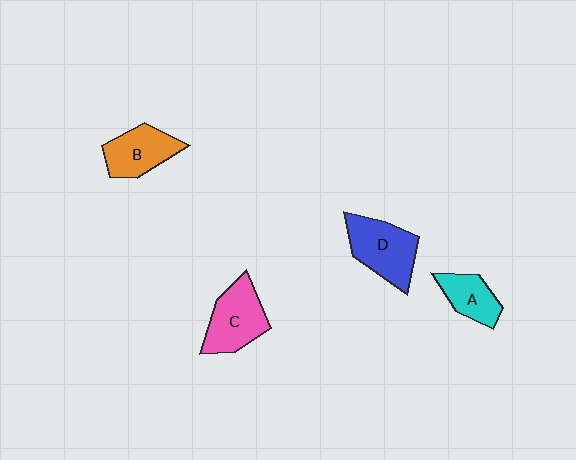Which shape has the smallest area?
Shape A (cyan).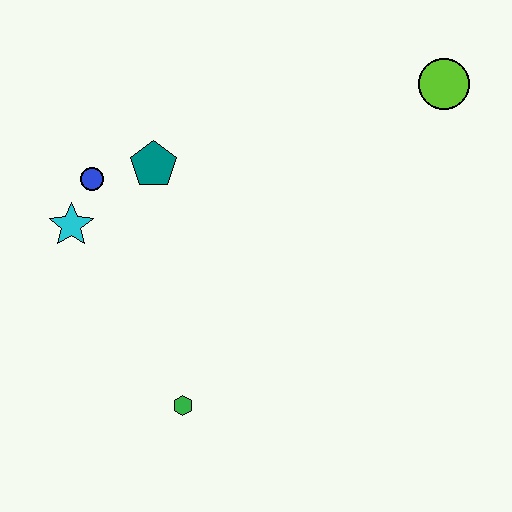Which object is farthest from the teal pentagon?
The lime circle is farthest from the teal pentagon.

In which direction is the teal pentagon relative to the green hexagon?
The teal pentagon is above the green hexagon.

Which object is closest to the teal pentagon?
The blue circle is closest to the teal pentagon.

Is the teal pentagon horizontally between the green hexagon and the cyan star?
Yes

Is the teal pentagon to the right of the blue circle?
Yes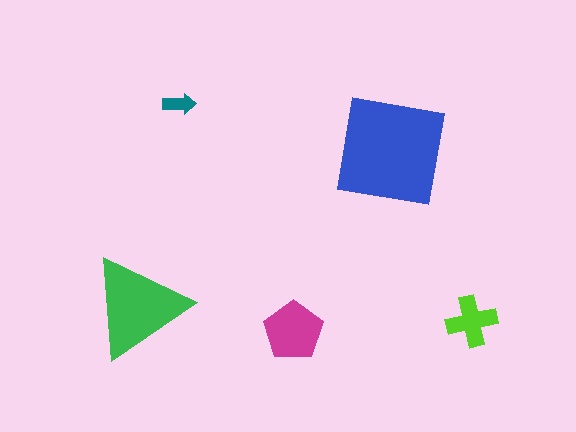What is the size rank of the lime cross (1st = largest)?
4th.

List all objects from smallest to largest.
The teal arrow, the lime cross, the magenta pentagon, the green triangle, the blue square.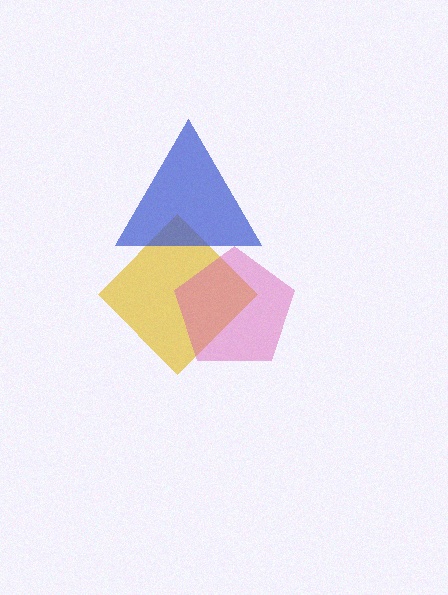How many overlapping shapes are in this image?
There are 3 overlapping shapes in the image.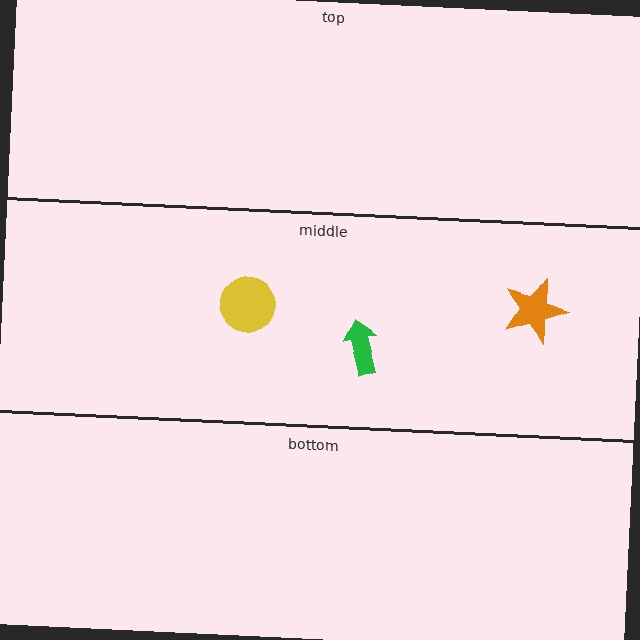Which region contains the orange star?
The middle region.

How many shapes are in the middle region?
3.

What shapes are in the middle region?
The yellow circle, the orange star, the green arrow.